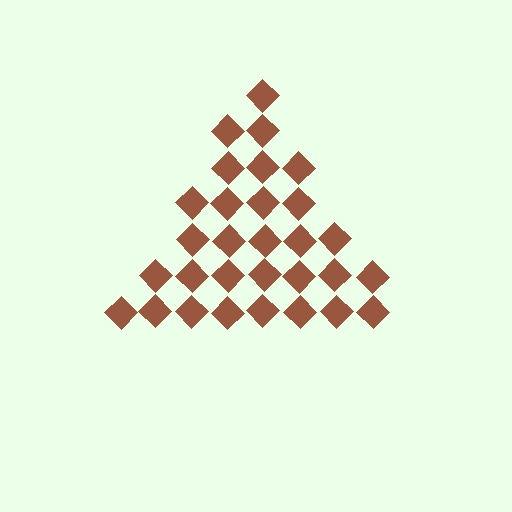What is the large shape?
The large shape is a triangle.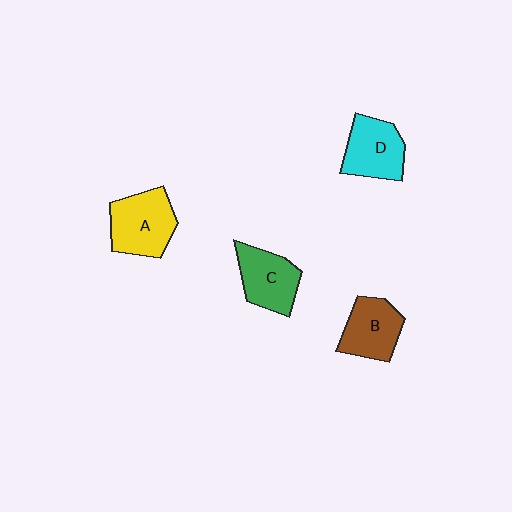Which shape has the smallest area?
Shape B (brown).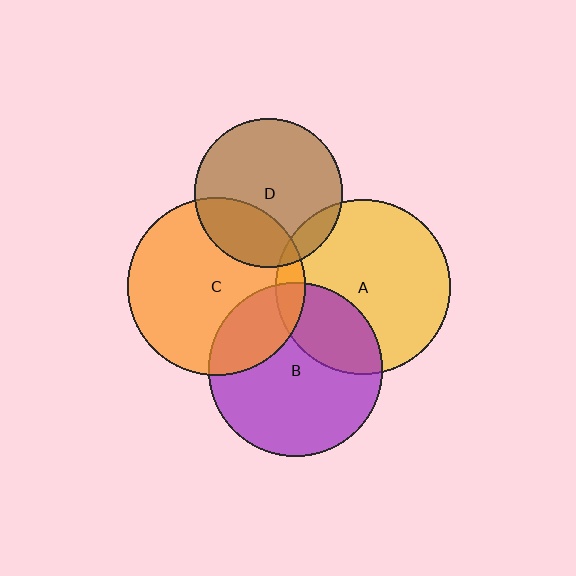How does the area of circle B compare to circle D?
Approximately 1.4 times.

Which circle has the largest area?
Circle C (orange).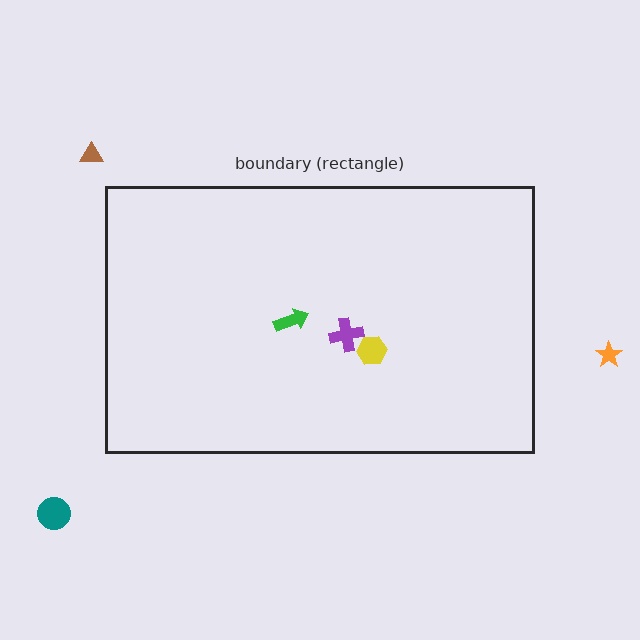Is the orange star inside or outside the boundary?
Outside.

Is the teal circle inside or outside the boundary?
Outside.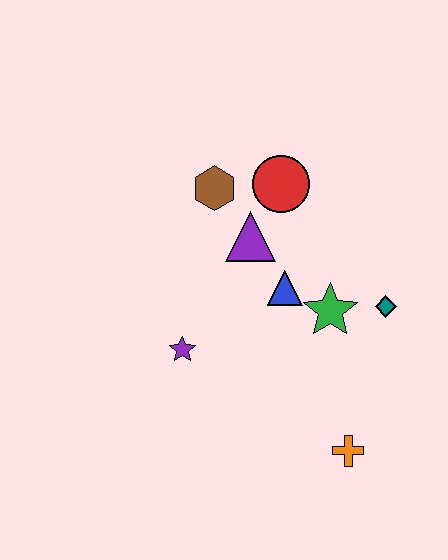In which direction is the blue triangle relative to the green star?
The blue triangle is to the left of the green star.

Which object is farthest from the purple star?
The teal diamond is farthest from the purple star.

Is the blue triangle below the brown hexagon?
Yes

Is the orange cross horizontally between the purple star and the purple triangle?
No